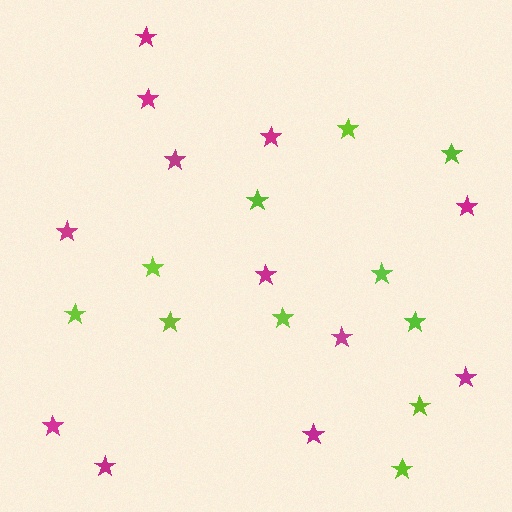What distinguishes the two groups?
There are 2 groups: one group of magenta stars (12) and one group of lime stars (11).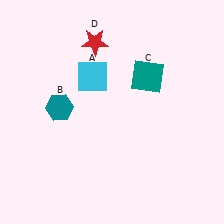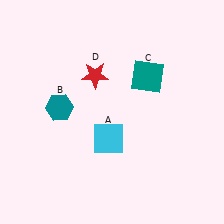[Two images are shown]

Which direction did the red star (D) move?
The red star (D) moved down.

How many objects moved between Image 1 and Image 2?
2 objects moved between the two images.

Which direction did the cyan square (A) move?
The cyan square (A) moved down.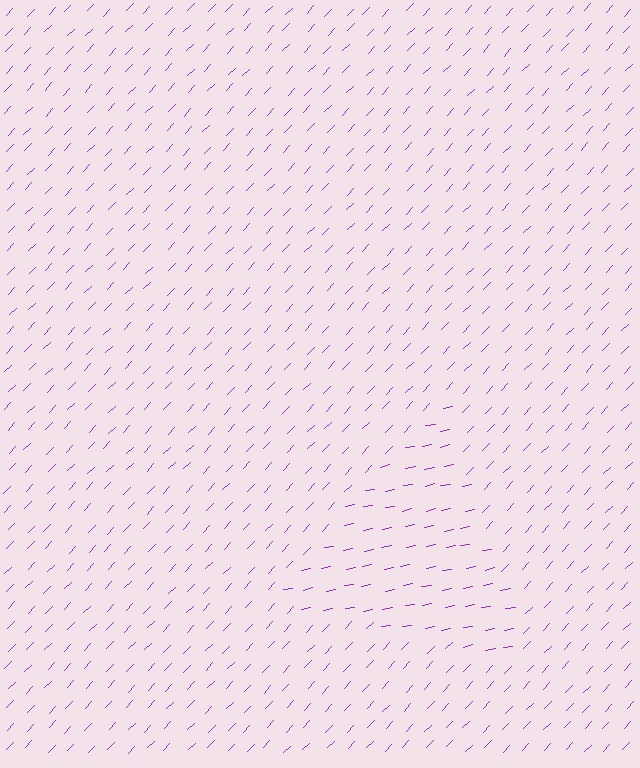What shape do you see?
I see a triangle.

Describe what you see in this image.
The image is filled with small purple line segments. A triangle region in the image has lines oriented differently from the surrounding lines, creating a visible texture boundary.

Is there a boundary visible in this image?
Yes, there is a texture boundary formed by a change in line orientation.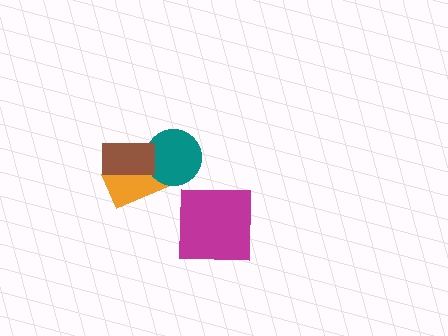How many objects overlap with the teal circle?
2 objects overlap with the teal circle.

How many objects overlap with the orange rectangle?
2 objects overlap with the orange rectangle.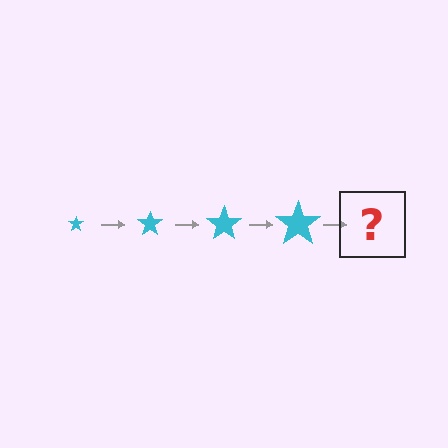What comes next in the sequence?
The next element should be a cyan star, larger than the previous one.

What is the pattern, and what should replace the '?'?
The pattern is that the star gets progressively larger each step. The '?' should be a cyan star, larger than the previous one.